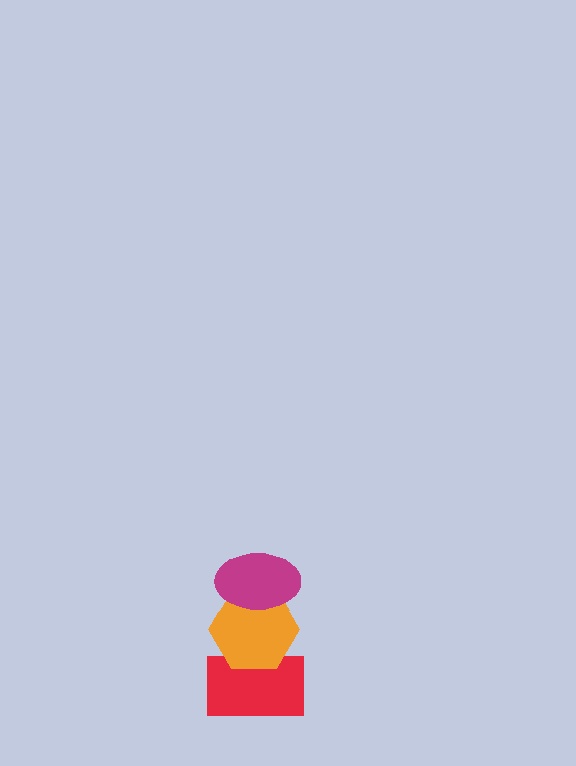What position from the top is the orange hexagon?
The orange hexagon is 2nd from the top.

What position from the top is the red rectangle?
The red rectangle is 3rd from the top.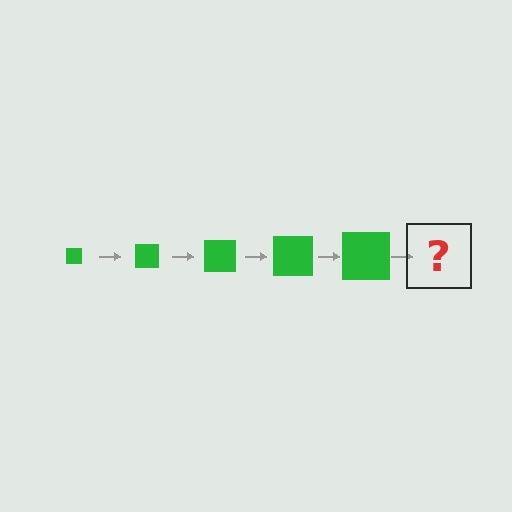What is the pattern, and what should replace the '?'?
The pattern is that the square gets progressively larger each step. The '?' should be a green square, larger than the previous one.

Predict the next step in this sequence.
The next step is a green square, larger than the previous one.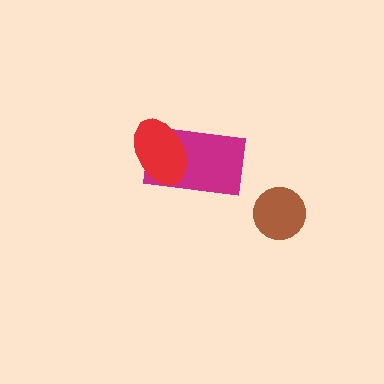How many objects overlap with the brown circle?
0 objects overlap with the brown circle.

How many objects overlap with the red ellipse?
1 object overlaps with the red ellipse.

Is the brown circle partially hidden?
No, no other shape covers it.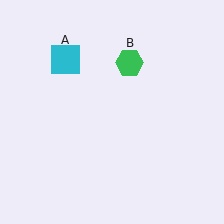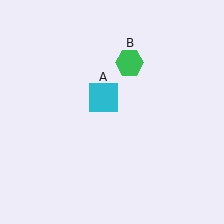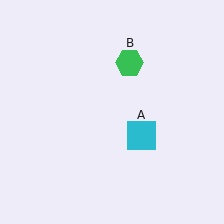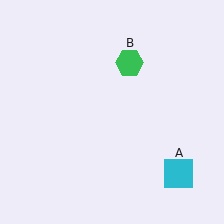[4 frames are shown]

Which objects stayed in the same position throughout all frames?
Green hexagon (object B) remained stationary.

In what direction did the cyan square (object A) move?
The cyan square (object A) moved down and to the right.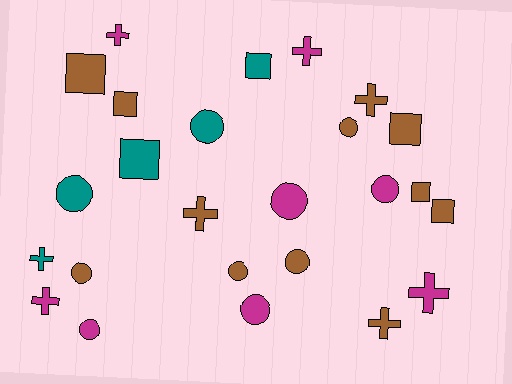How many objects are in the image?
There are 25 objects.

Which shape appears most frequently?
Circle, with 10 objects.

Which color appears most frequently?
Brown, with 12 objects.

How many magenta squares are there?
There are no magenta squares.